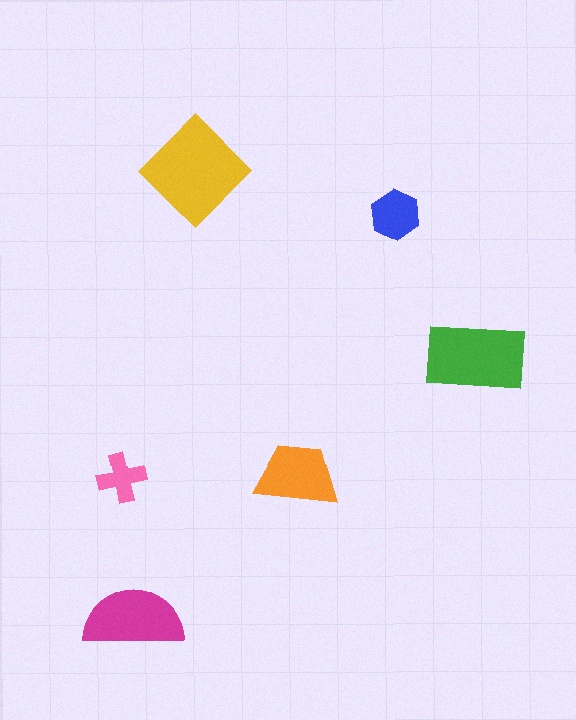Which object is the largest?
The yellow diamond.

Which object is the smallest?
The pink cross.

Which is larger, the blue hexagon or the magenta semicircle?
The magenta semicircle.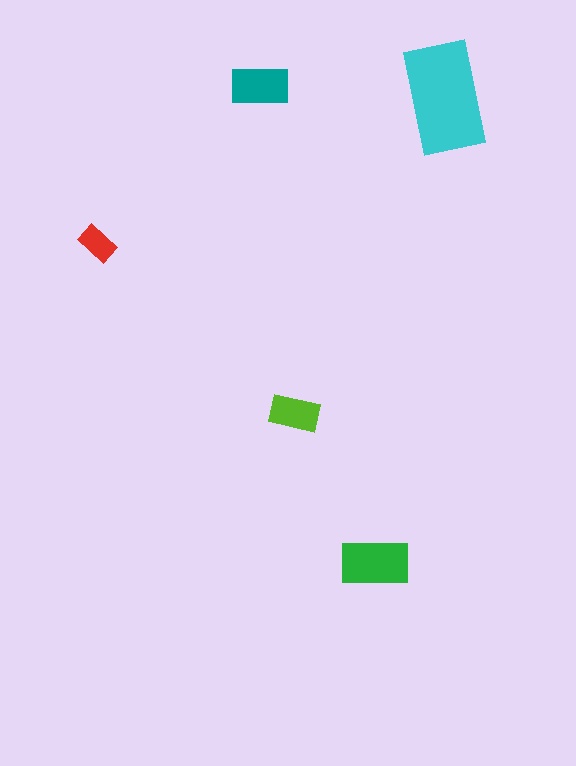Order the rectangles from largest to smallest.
the cyan one, the green one, the teal one, the lime one, the red one.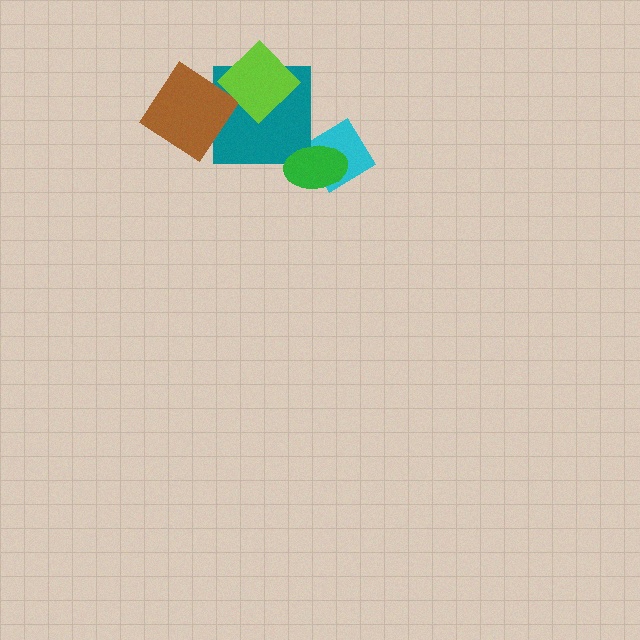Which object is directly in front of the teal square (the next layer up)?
The brown diamond is directly in front of the teal square.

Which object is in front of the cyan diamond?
The green ellipse is in front of the cyan diamond.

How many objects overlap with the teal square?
2 objects overlap with the teal square.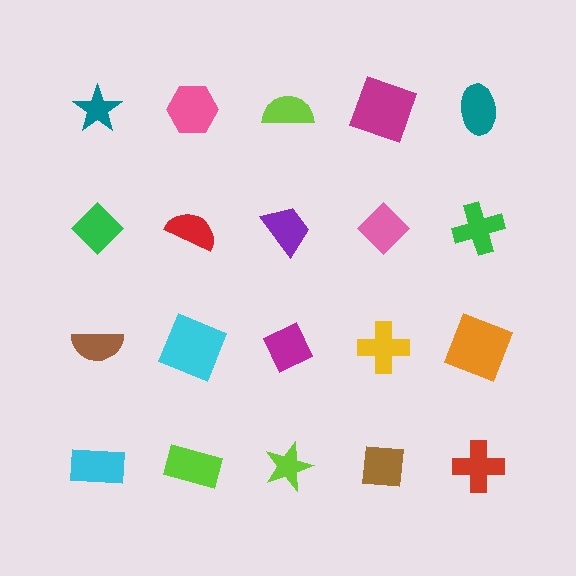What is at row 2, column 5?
A green cross.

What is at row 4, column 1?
A cyan rectangle.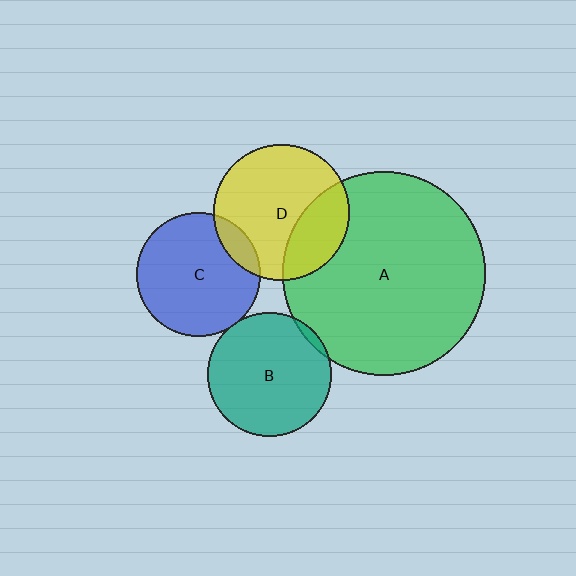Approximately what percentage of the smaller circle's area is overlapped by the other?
Approximately 5%.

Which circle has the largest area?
Circle A (green).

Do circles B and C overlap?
Yes.